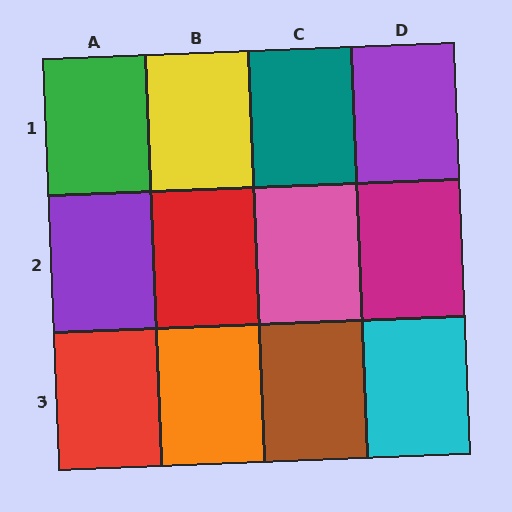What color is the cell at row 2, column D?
Magenta.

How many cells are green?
1 cell is green.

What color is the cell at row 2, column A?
Purple.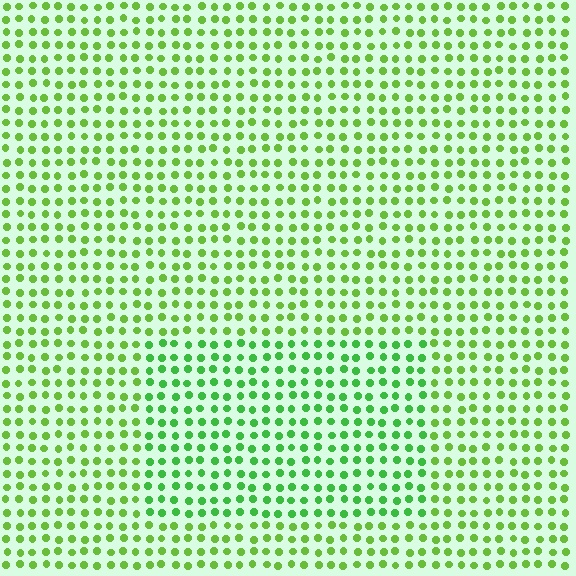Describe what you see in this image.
The image is filled with small lime elements in a uniform arrangement. A rectangle-shaped region is visible where the elements are tinted to a slightly different hue, forming a subtle color boundary.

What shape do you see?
I see a rectangle.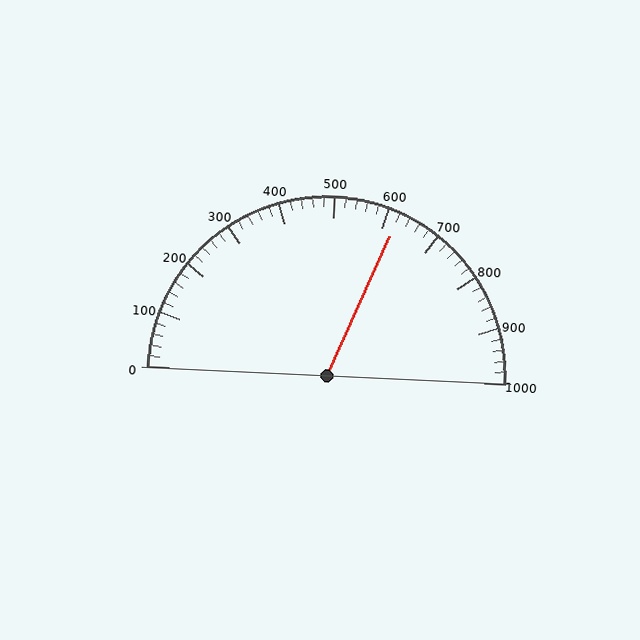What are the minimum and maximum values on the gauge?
The gauge ranges from 0 to 1000.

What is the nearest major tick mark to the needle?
The nearest major tick mark is 600.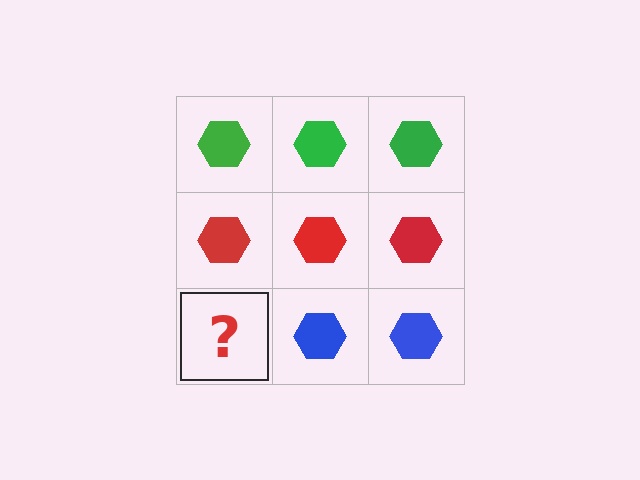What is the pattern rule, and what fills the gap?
The rule is that each row has a consistent color. The gap should be filled with a blue hexagon.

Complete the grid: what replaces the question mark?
The question mark should be replaced with a blue hexagon.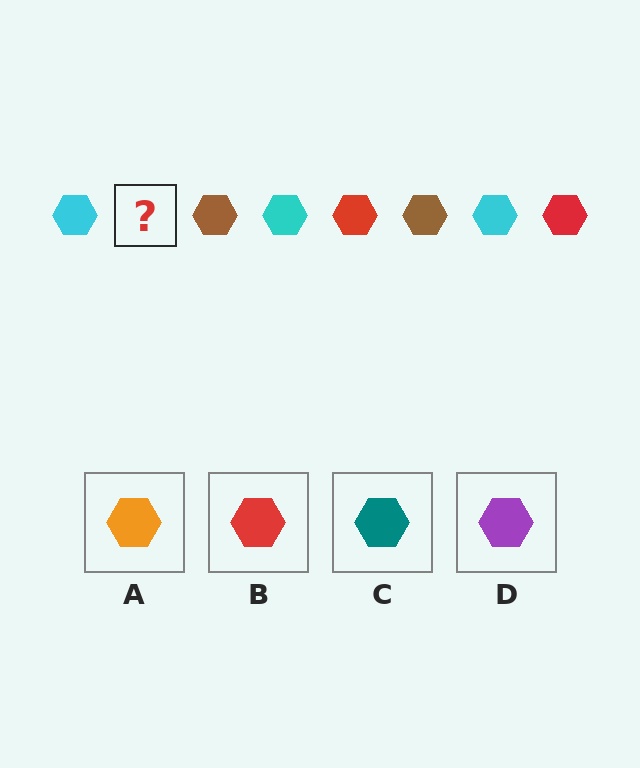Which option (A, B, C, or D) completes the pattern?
B.